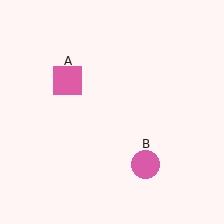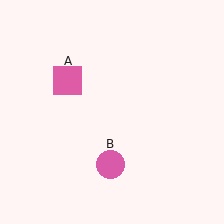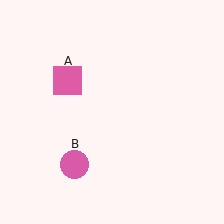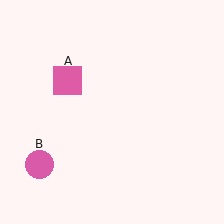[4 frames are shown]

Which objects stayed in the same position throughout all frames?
Pink square (object A) remained stationary.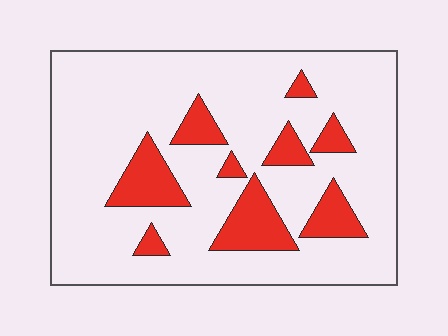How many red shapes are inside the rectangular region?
9.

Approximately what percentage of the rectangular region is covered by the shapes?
Approximately 20%.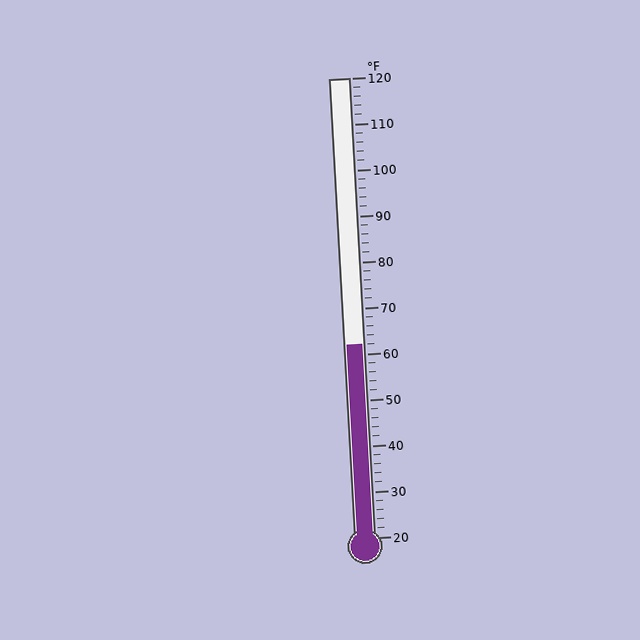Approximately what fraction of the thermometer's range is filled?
The thermometer is filled to approximately 40% of its range.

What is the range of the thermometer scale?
The thermometer scale ranges from 20°F to 120°F.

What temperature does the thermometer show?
The thermometer shows approximately 62°F.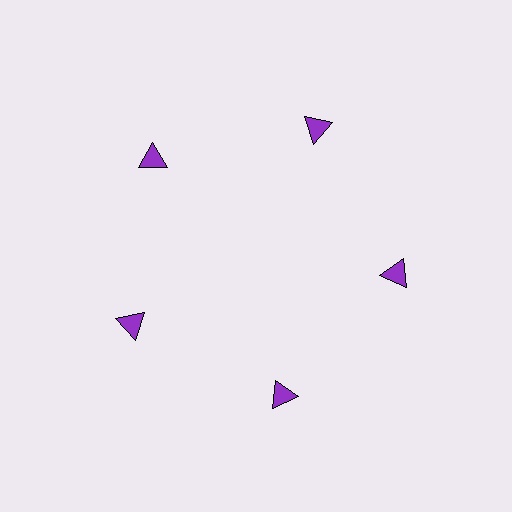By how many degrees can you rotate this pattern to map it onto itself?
The pattern maps onto itself every 72 degrees of rotation.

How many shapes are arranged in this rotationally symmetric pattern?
There are 5 shapes, arranged in 5 groups of 1.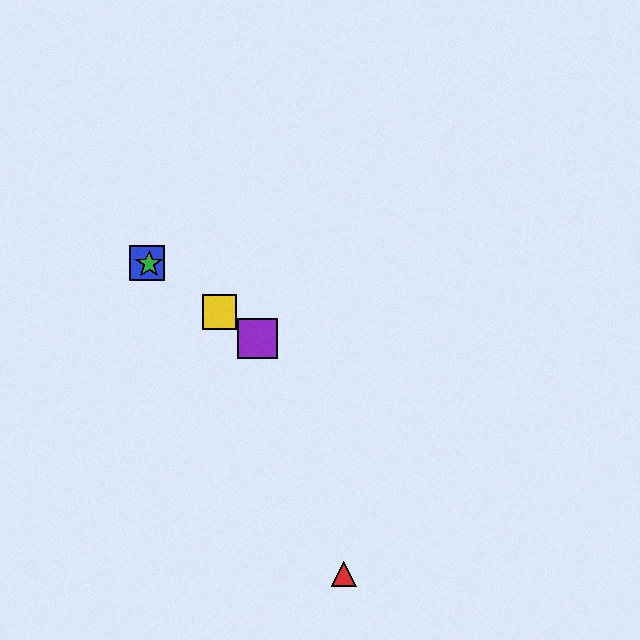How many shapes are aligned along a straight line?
4 shapes (the blue square, the green star, the yellow square, the purple square) are aligned along a straight line.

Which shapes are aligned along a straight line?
The blue square, the green star, the yellow square, the purple square are aligned along a straight line.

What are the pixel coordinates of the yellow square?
The yellow square is at (220, 312).